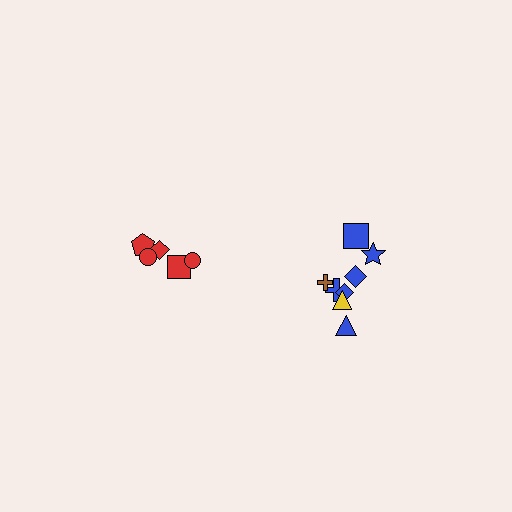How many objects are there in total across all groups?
There are 13 objects.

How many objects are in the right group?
There are 8 objects.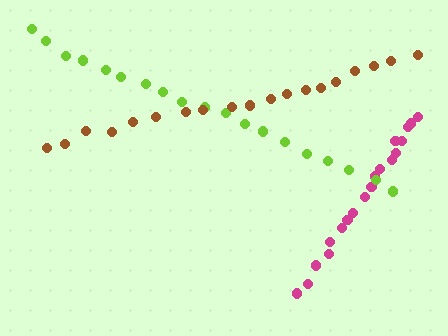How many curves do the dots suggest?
There are 3 distinct paths.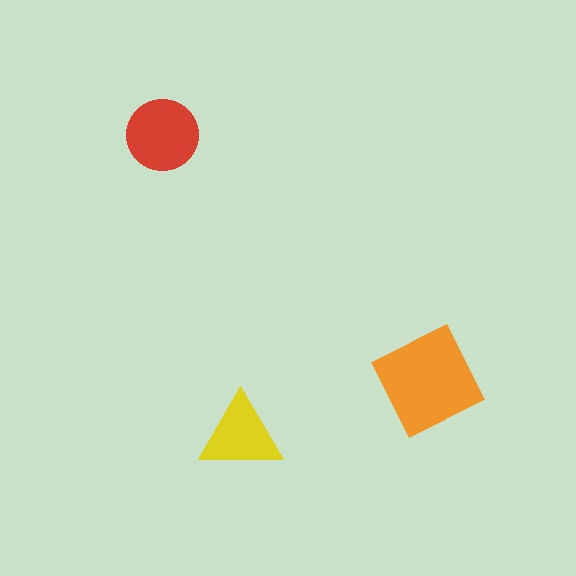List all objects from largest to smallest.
The orange square, the red circle, the yellow triangle.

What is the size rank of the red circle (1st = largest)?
2nd.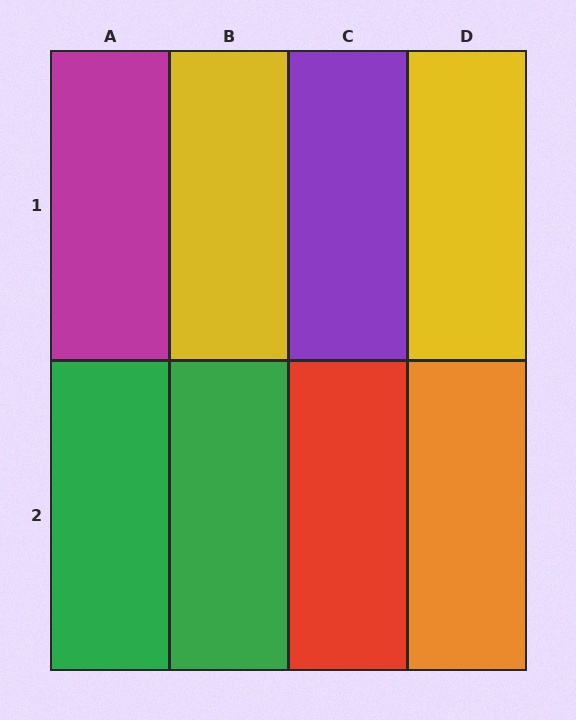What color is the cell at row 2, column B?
Green.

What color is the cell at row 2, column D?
Orange.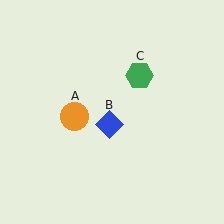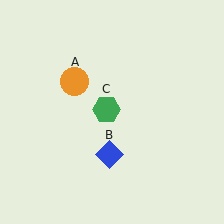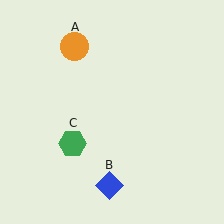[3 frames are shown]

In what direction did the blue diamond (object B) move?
The blue diamond (object B) moved down.